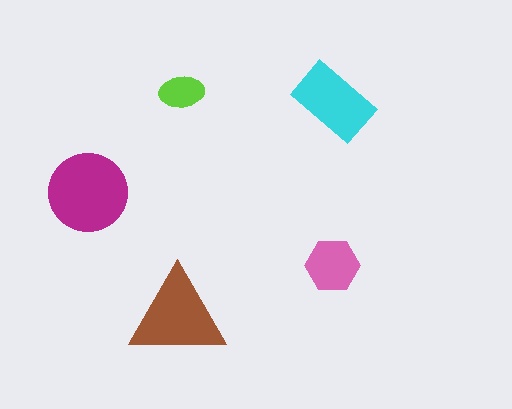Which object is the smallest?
The lime ellipse.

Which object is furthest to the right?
The cyan rectangle is rightmost.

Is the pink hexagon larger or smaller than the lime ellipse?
Larger.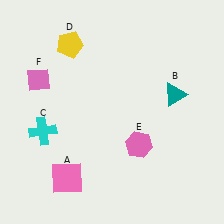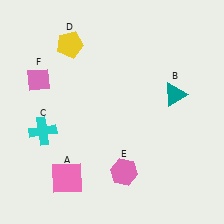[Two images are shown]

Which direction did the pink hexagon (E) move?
The pink hexagon (E) moved down.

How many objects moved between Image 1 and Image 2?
1 object moved between the two images.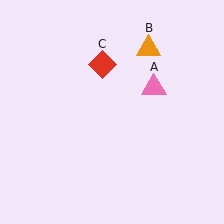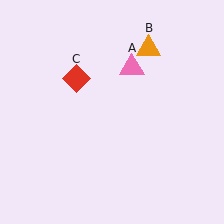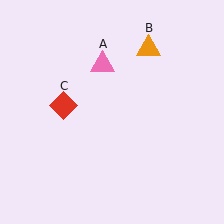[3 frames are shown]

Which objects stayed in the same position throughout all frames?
Orange triangle (object B) remained stationary.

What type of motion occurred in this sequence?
The pink triangle (object A), red diamond (object C) rotated counterclockwise around the center of the scene.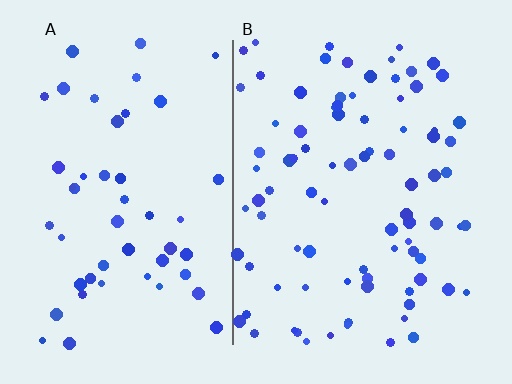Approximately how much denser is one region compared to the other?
Approximately 1.7× — region B over region A.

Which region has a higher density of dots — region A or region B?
B (the right).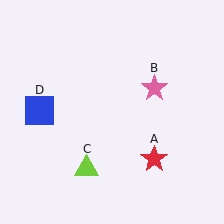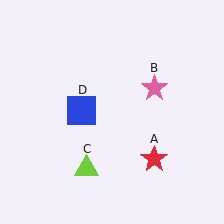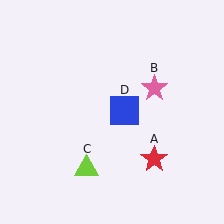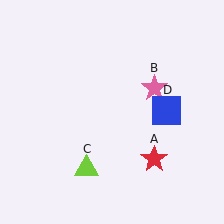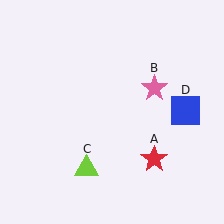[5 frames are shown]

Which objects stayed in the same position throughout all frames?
Red star (object A) and pink star (object B) and lime triangle (object C) remained stationary.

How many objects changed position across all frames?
1 object changed position: blue square (object D).